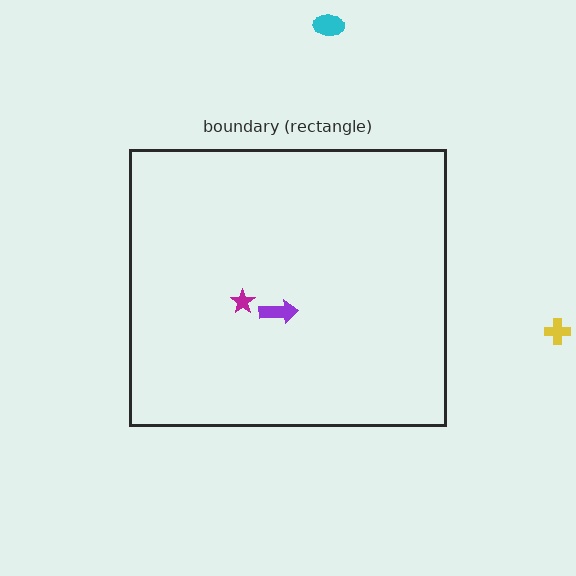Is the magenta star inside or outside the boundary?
Inside.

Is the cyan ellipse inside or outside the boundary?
Outside.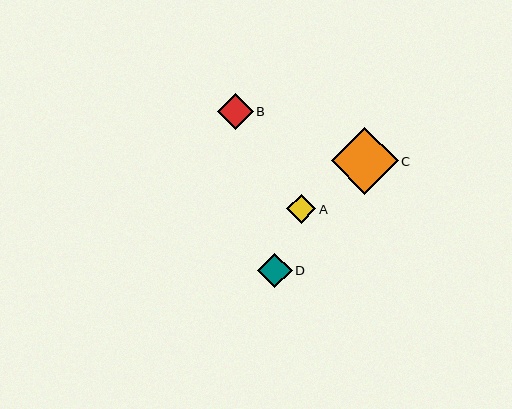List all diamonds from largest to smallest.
From largest to smallest: C, B, D, A.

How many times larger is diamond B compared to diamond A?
Diamond B is approximately 1.2 times the size of diamond A.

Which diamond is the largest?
Diamond C is the largest with a size of approximately 66 pixels.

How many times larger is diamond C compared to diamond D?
Diamond C is approximately 1.9 times the size of diamond D.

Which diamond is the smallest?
Diamond A is the smallest with a size of approximately 30 pixels.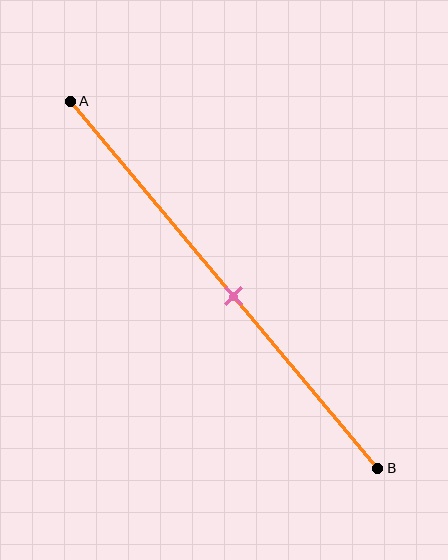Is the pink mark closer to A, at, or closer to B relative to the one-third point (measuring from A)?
The pink mark is closer to point B than the one-third point of segment AB.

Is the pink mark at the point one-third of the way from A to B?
No, the mark is at about 55% from A, not at the 33% one-third point.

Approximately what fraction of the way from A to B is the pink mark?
The pink mark is approximately 55% of the way from A to B.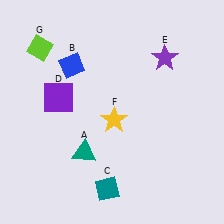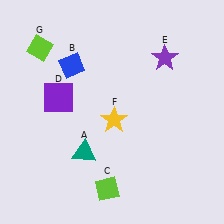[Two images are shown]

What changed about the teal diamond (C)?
In Image 1, C is teal. In Image 2, it changed to lime.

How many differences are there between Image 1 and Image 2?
There is 1 difference between the two images.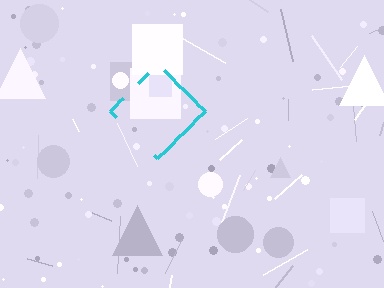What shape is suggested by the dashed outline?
The dashed outline suggests a diamond.